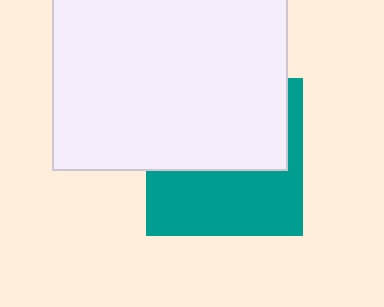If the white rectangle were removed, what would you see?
You would see the complete teal square.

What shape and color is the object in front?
The object in front is a white rectangle.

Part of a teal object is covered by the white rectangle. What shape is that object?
It is a square.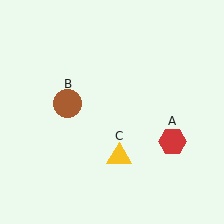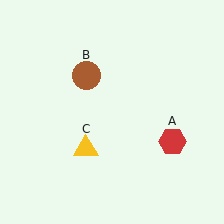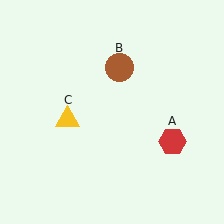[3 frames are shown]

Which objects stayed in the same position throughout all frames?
Red hexagon (object A) remained stationary.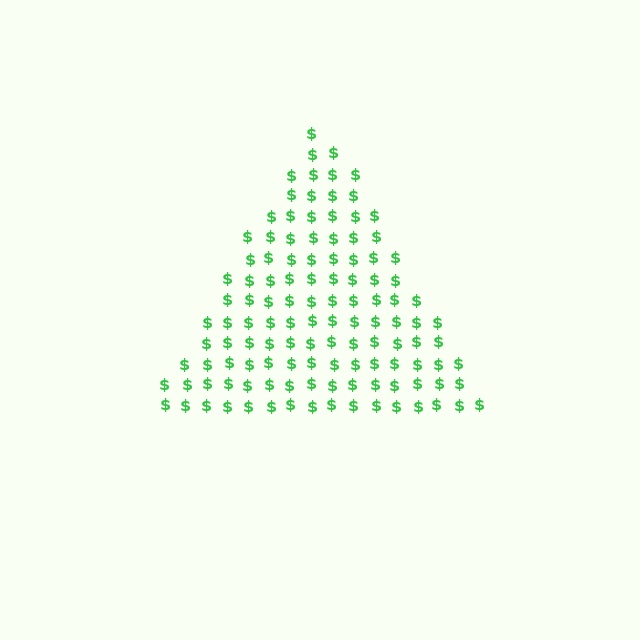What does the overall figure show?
The overall figure shows a triangle.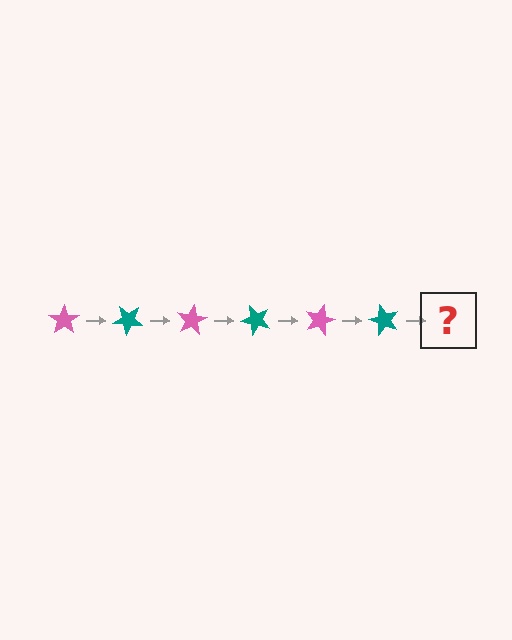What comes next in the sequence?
The next element should be a pink star, rotated 240 degrees from the start.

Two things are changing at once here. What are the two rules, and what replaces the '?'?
The two rules are that it rotates 40 degrees each step and the color cycles through pink and teal. The '?' should be a pink star, rotated 240 degrees from the start.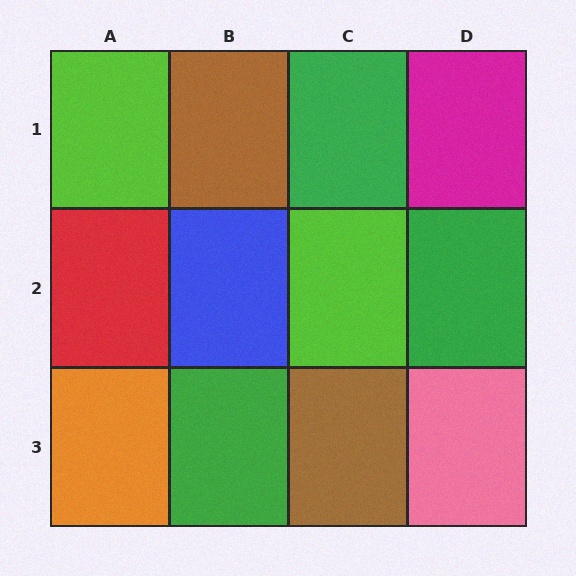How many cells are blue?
1 cell is blue.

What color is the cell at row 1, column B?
Brown.